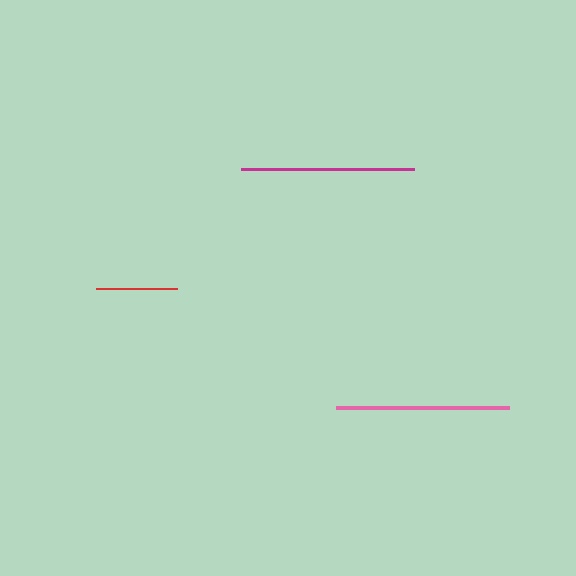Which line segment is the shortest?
The red line is the shortest at approximately 82 pixels.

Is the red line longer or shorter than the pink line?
The pink line is longer than the red line.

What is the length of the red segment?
The red segment is approximately 82 pixels long.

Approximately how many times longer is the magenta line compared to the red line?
The magenta line is approximately 2.1 times the length of the red line.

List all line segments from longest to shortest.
From longest to shortest: pink, magenta, red.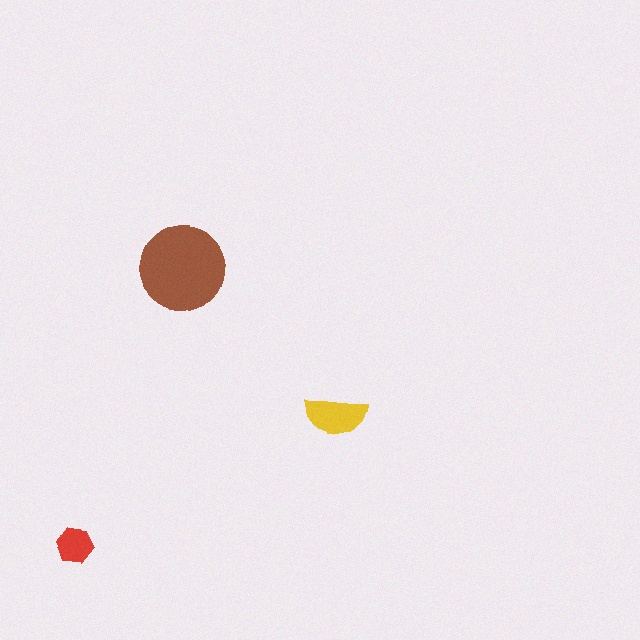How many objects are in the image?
There are 3 objects in the image.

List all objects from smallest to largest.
The red hexagon, the yellow semicircle, the brown circle.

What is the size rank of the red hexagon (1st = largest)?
3rd.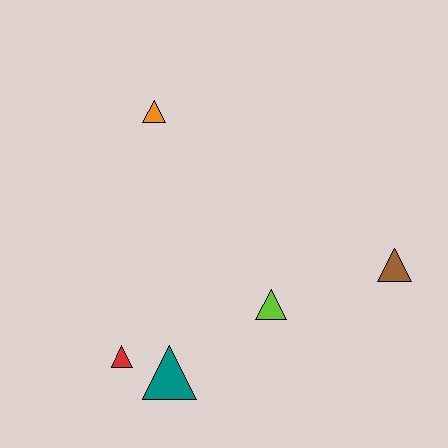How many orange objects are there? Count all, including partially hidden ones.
There is 1 orange object.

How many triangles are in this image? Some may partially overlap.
There are 5 triangles.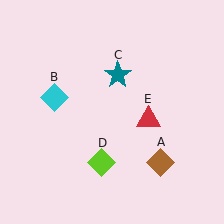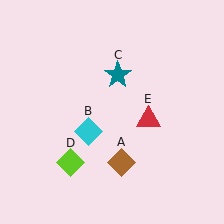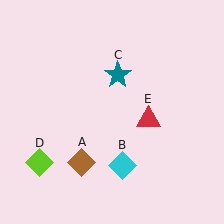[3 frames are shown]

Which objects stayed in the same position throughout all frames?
Teal star (object C) and red triangle (object E) remained stationary.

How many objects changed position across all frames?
3 objects changed position: brown diamond (object A), cyan diamond (object B), lime diamond (object D).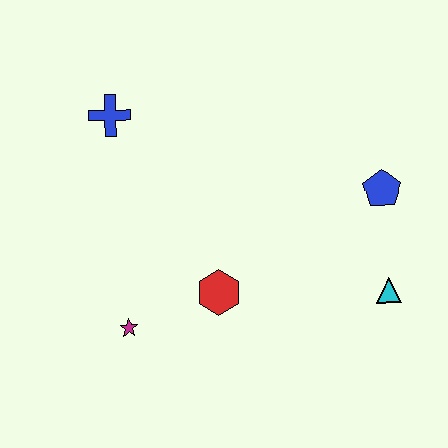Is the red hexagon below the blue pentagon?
Yes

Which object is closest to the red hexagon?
The magenta star is closest to the red hexagon.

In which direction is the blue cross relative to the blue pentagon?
The blue cross is to the left of the blue pentagon.